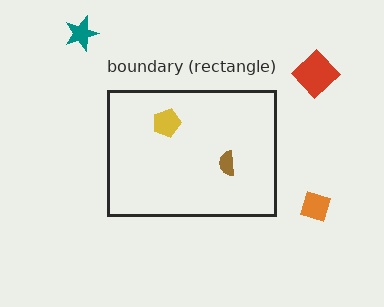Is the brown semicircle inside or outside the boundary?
Inside.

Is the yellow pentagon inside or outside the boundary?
Inside.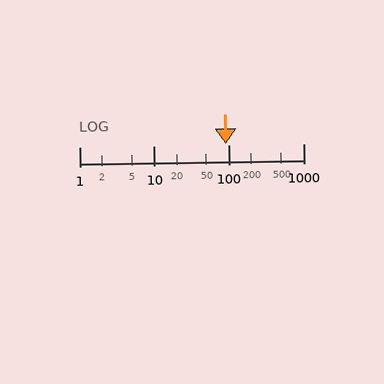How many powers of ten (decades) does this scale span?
The scale spans 3 decades, from 1 to 1000.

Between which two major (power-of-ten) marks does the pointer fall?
The pointer is between 10 and 100.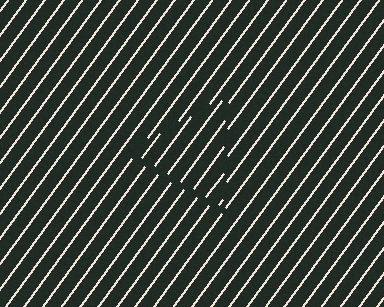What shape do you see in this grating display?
An illusory triangle. The interior of the shape contains the same grating, shifted by half a period — the contour is defined by the phase discontinuity where line-ends from the inner and outer gratings abut.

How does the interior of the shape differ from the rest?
The interior of the shape contains the same grating, shifted by half a period — the contour is defined by the phase discontinuity where line-ends from the inner and outer gratings abut.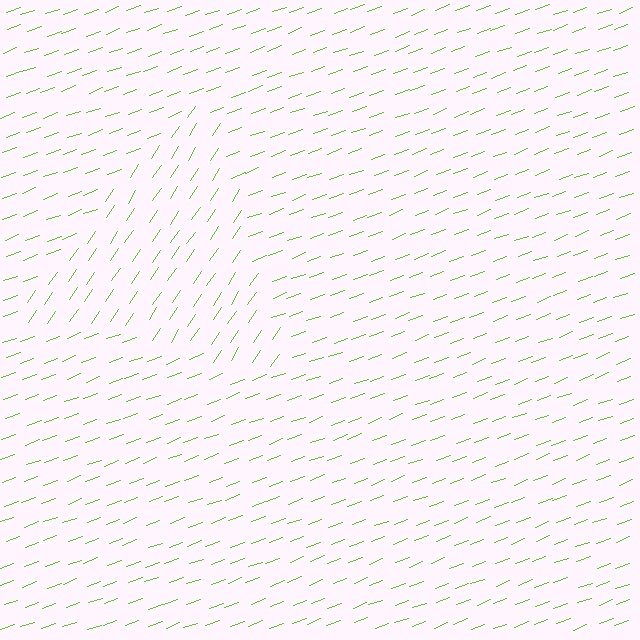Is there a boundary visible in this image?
Yes, there is a texture boundary formed by a change in line orientation.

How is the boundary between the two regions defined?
The boundary is defined purely by a change in line orientation (approximately 36 degrees difference). All lines are the same color and thickness.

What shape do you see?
I see a triangle.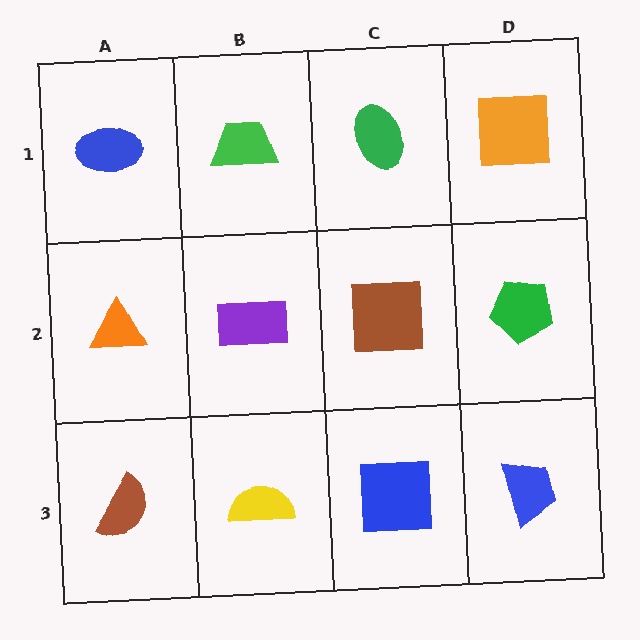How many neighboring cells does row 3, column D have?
2.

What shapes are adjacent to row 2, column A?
A blue ellipse (row 1, column A), a brown semicircle (row 3, column A), a purple rectangle (row 2, column B).